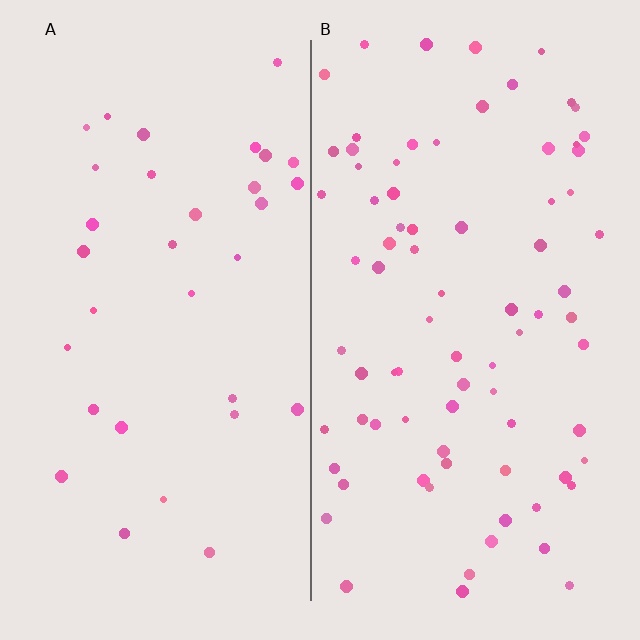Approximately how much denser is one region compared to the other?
Approximately 2.4× — region B over region A.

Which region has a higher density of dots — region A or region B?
B (the right).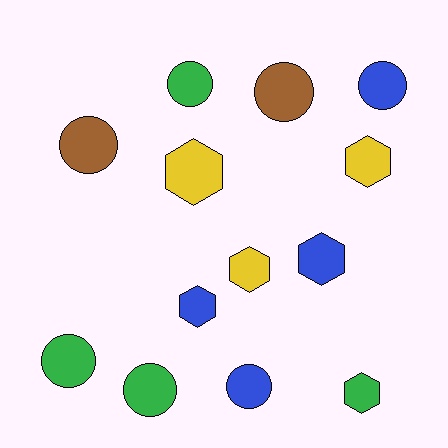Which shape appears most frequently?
Circle, with 7 objects.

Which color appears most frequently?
Green, with 4 objects.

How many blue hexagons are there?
There are 2 blue hexagons.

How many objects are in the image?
There are 13 objects.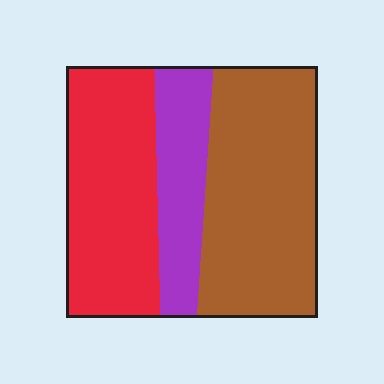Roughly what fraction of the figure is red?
Red takes up between a quarter and a half of the figure.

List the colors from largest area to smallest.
From largest to smallest: brown, red, purple.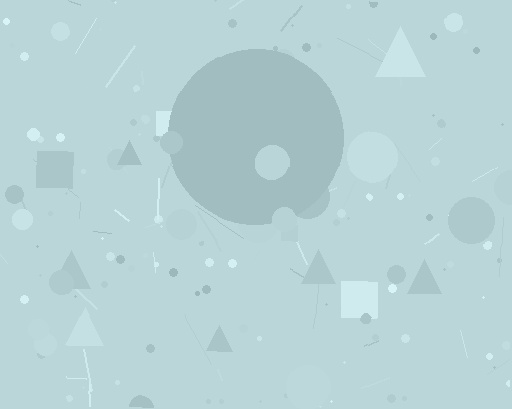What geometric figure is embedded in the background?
A circle is embedded in the background.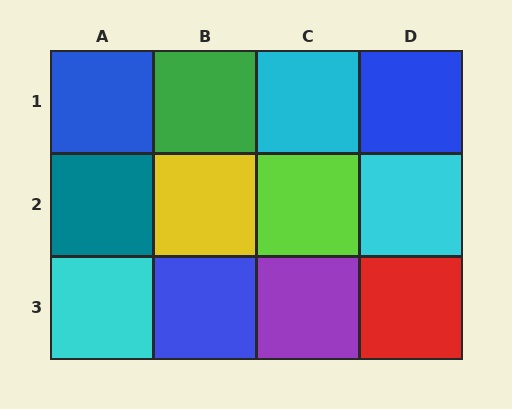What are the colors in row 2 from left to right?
Teal, yellow, lime, cyan.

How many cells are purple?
1 cell is purple.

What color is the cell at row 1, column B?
Green.